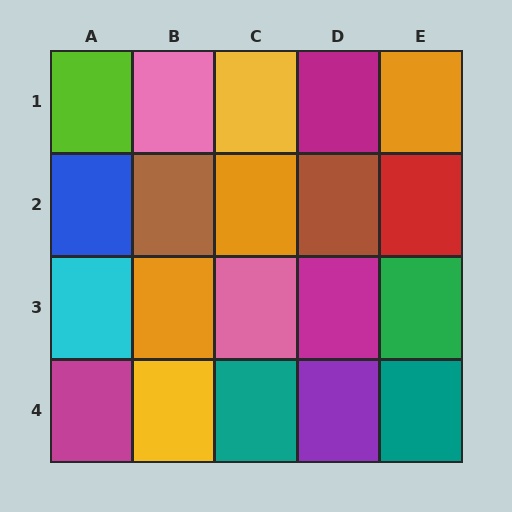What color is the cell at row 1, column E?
Orange.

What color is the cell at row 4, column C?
Teal.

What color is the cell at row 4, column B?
Yellow.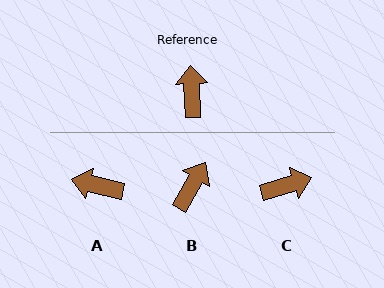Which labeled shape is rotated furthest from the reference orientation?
C, about 75 degrees away.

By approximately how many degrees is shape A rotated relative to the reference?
Approximately 74 degrees counter-clockwise.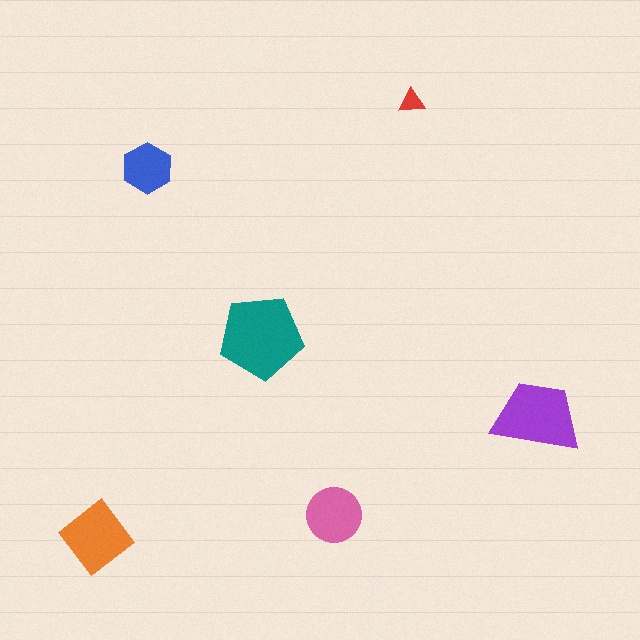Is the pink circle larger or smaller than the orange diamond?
Smaller.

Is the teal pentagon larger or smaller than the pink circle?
Larger.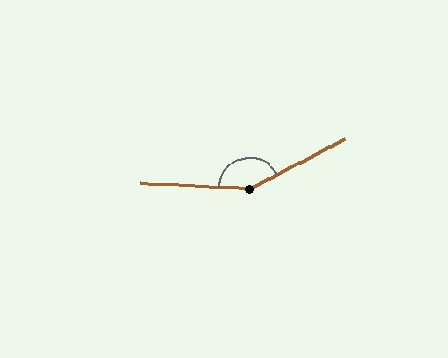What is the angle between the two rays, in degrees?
Approximately 149 degrees.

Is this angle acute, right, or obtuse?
It is obtuse.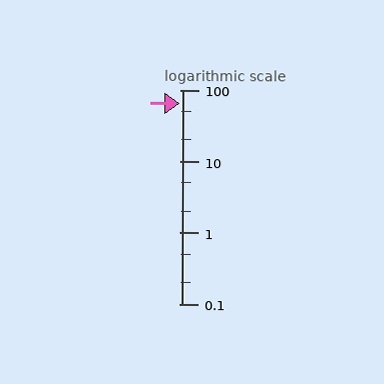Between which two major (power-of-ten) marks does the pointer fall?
The pointer is between 10 and 100.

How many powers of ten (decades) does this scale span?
The scale spans 3 decades, from 0.1 to 100.